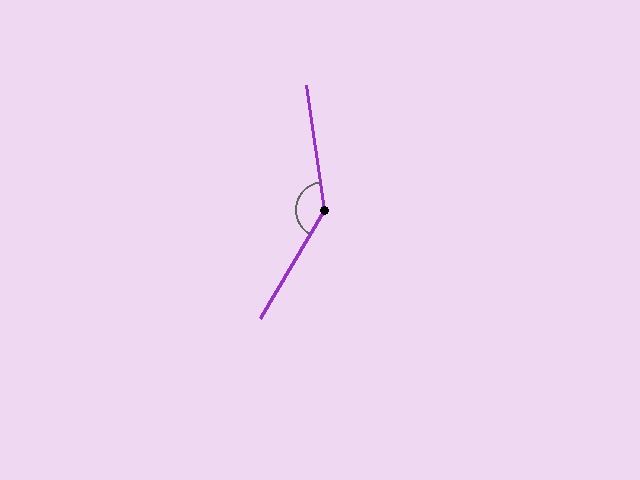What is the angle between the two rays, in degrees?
Approximately 141 degrees.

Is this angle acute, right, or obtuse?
It is obtuse.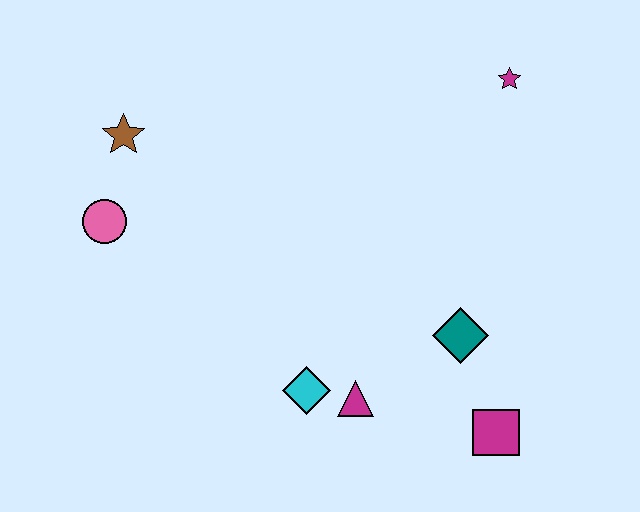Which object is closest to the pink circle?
The brown star is closest to the pink circle.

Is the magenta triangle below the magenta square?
No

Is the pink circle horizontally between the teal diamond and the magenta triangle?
No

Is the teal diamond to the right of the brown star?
Yes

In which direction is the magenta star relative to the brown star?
The magenta star is to the right of the brown star.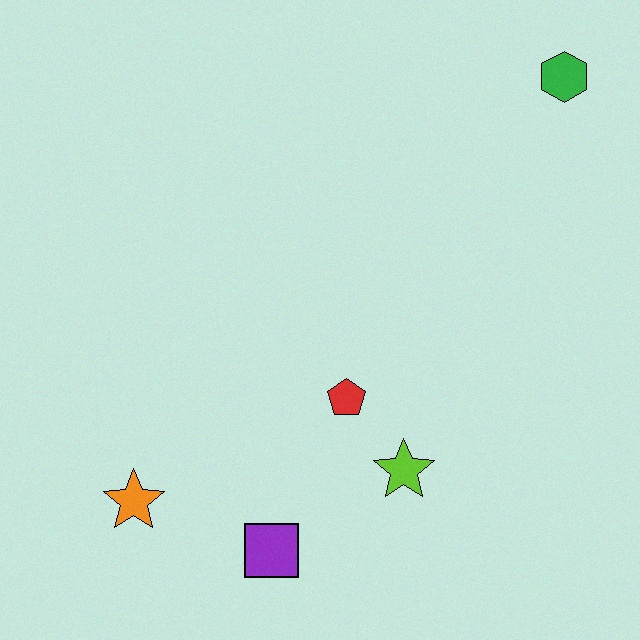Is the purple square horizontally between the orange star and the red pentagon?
Yes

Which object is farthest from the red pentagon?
The green hexagon is farthest from the red pentagon.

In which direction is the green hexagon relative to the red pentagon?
The green hexagon is above the red pentagon.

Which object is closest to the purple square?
The orange star is closest to the purple square.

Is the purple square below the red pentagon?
Yes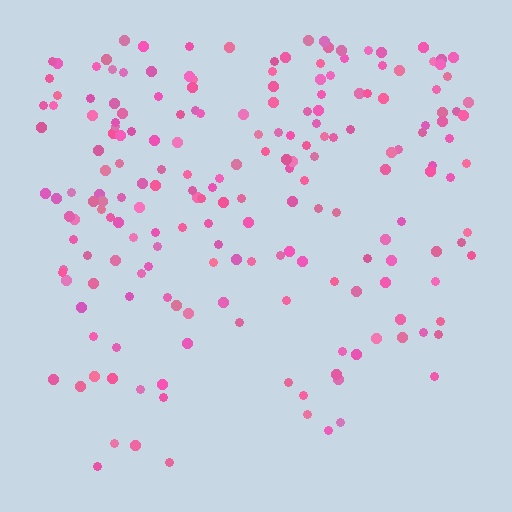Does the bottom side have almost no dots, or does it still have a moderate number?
Still a moderate number, just noticeably fewer than the top.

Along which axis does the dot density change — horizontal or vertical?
Vertical.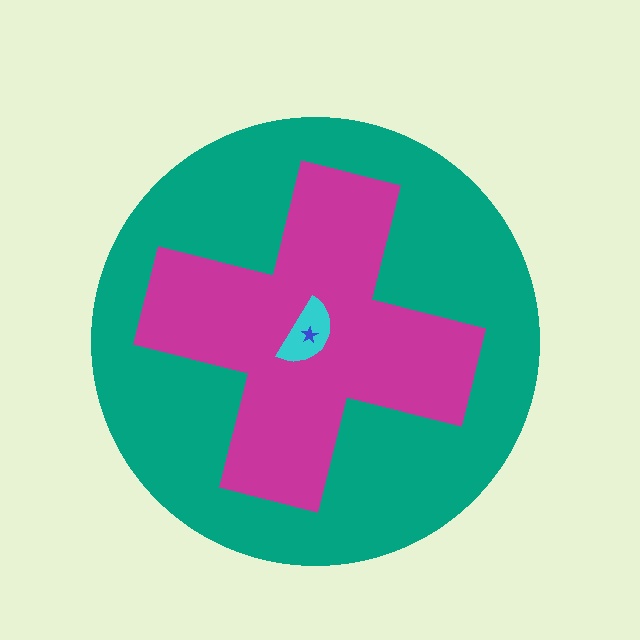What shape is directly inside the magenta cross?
The cyan semicircle.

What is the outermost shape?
The teal circle.